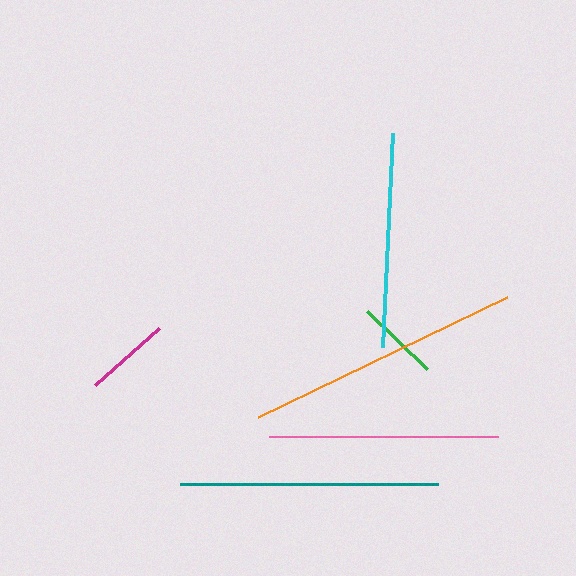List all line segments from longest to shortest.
From longest to shortest: orange, teal, pink, cyan, magenta, green.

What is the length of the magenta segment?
The magenta segment is approximately 85 pixels long.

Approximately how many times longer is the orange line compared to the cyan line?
The orange line is approximately 1.3 times the length of the cyan line.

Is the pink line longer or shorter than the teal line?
The teal line is longer than the pink line.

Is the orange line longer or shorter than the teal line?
The orange line is longer than the teal line.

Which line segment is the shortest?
The green line is the shortest at approximately 84 pixels.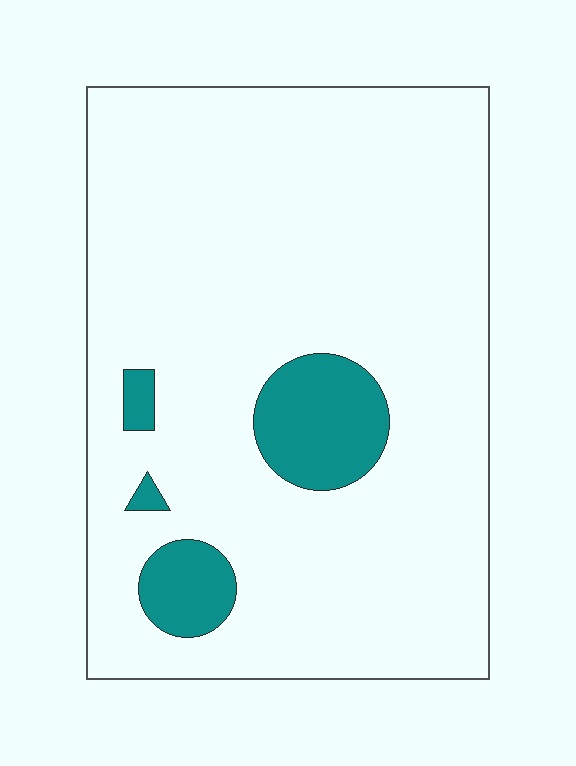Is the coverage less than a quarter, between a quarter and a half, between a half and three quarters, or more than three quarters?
Less than a quarter.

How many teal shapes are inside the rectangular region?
4.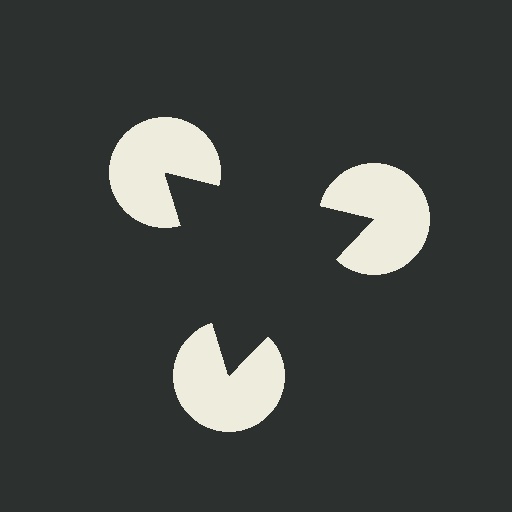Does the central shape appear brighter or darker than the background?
It typically appears slightly darker than the background, even though no actual brightness change is drawn.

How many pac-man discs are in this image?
There are 3 — one at each vertex of the illusory triangle.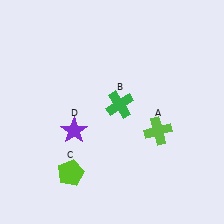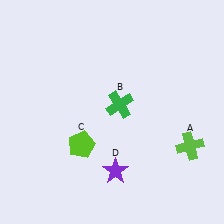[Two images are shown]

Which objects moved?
The objects that moved are: the lime cross (A), the lime pentagon (C), the purple star (D).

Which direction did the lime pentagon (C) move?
The lime pentagon (C) moved up.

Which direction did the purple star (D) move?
The purple star (D) moved right.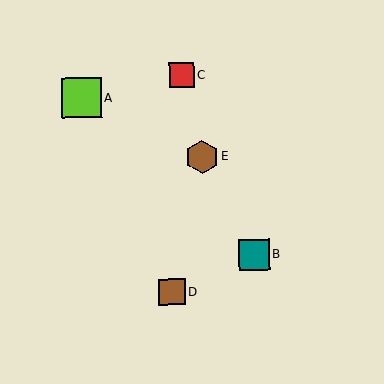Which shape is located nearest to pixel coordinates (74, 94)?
The lime square (labeled A) at (81, 98) is nearest to that location.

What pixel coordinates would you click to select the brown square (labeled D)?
Click at (172, 292) to select the brown square D.